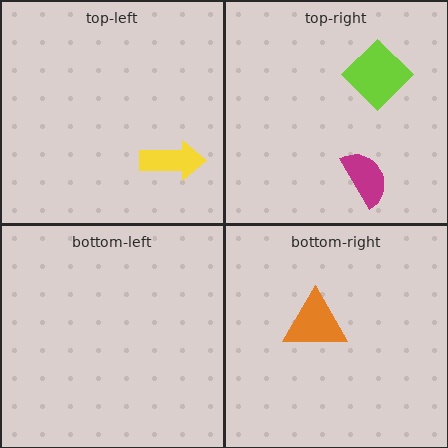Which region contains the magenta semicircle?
The top-right region.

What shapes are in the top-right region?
The magenta semicircle, the lime diamond.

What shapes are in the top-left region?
The yellow arrow.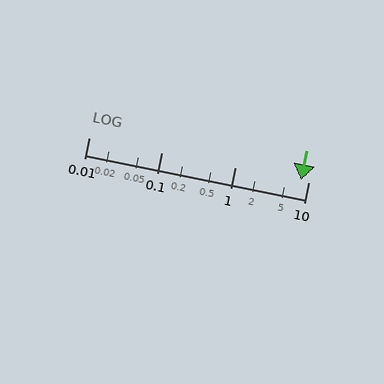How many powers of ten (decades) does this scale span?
The scale spans 3 decades, from 0.01 to 10.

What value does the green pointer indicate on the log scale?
The pointer indicates approximately 8.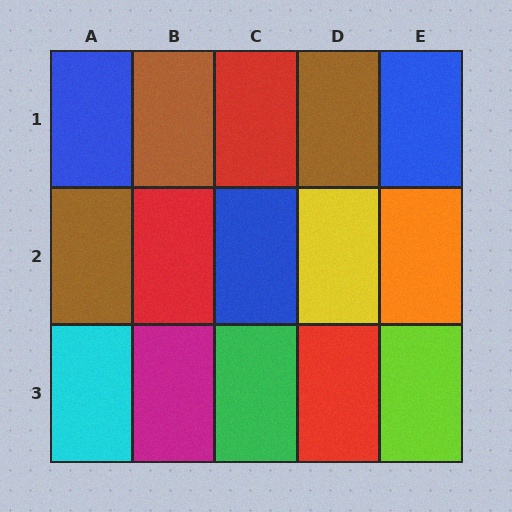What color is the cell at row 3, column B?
Magenta.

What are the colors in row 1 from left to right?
Blue, brown, red, brown, blue.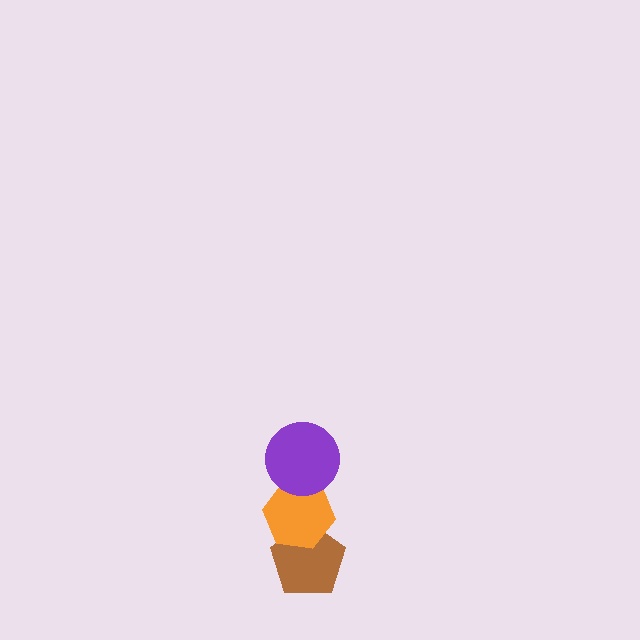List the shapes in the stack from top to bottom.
From top to bottom: the purple circle, the orange hexagon, the brown pentagon.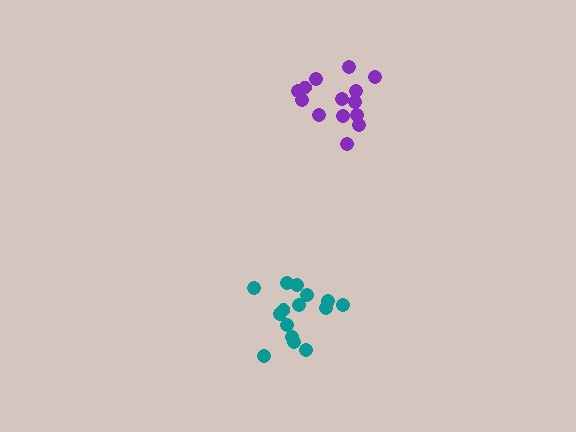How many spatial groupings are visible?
There are 2 spatial groupings.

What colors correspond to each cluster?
The clusters are colored: purple, teal.